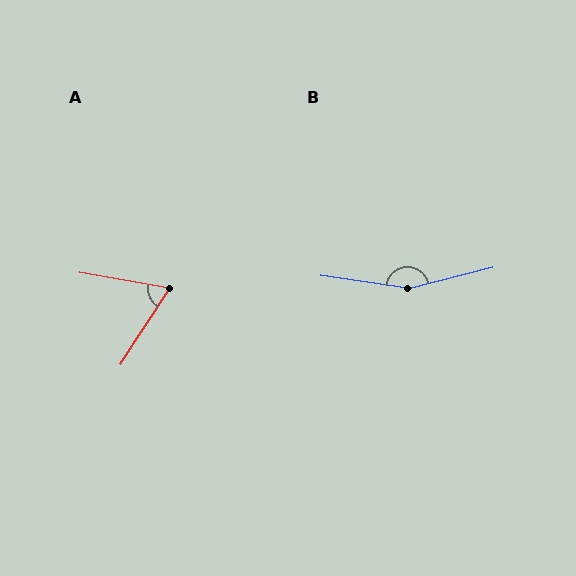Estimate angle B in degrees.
Approximately 158 degrees.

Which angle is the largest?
B, at approximately 158 degrees.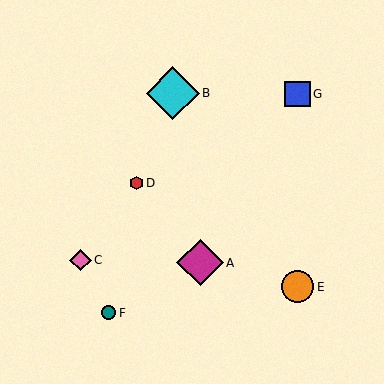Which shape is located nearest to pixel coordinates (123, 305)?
The teal circle (labeled F) at (109, 313) is nearest to that location.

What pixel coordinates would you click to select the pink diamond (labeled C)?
Click at (80, 260) to select the pink diamond C.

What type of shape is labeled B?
Shape B is a cyan diamond.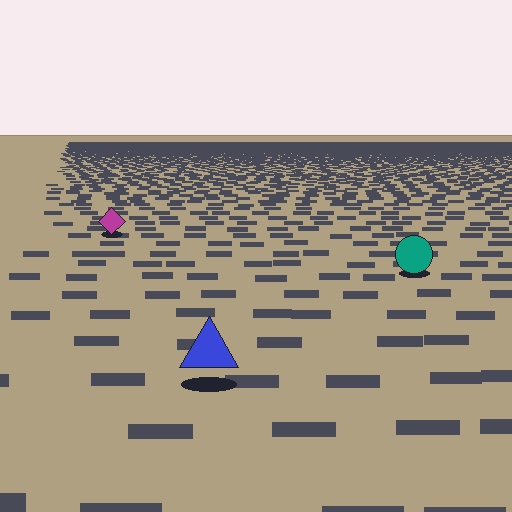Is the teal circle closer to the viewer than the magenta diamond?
Yes. The teal circle is closer — you can tell from the texture gradient: the ground texture is coarser near it.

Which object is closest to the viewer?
The blue triangle is closest. The texture marks near it are larger and more spread out.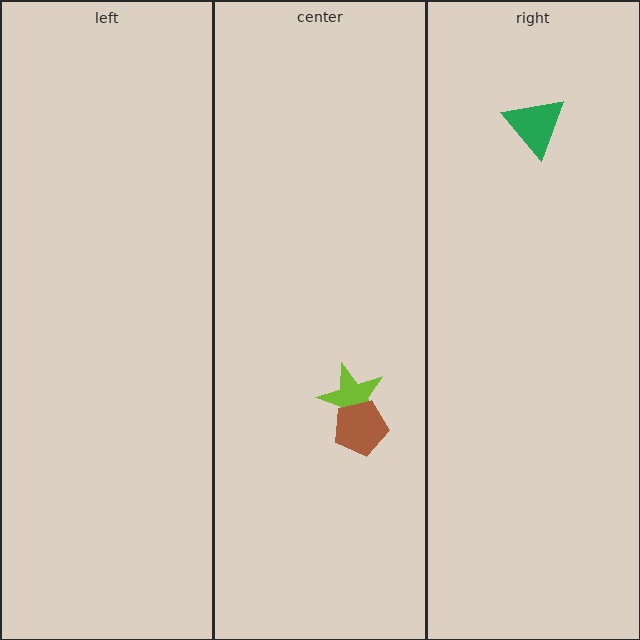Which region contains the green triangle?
The right region.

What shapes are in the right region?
The green triangle.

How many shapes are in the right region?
1.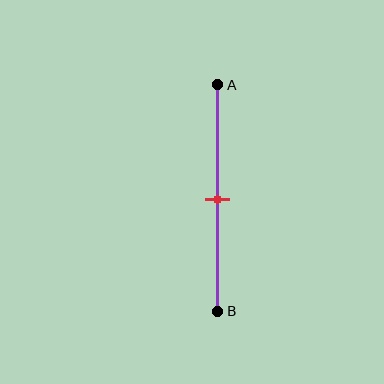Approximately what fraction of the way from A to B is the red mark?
The red mark is approximately 50% of the way from A to B.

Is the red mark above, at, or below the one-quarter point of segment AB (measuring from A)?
The red mark is below the one-quarter point of segment AB.